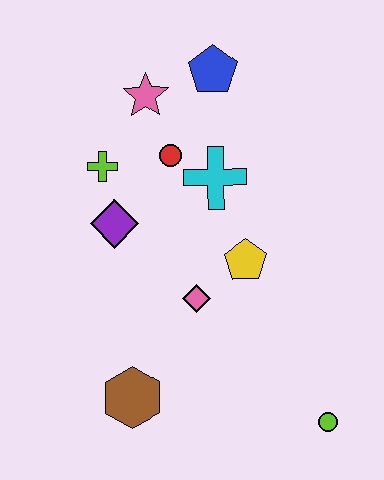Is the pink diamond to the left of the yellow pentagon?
Yes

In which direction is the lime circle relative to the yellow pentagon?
The lime circle is below the yellow pentagon.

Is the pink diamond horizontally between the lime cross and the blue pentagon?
Yes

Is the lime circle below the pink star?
Yes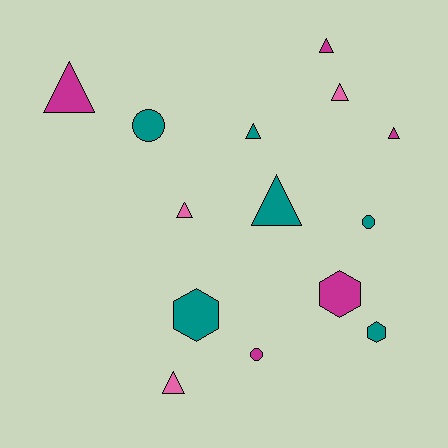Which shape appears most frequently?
Triangle, with 8 objects.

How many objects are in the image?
There are 14 objects.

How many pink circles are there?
There are no pink circles.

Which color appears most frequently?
Teal, with 6 objects.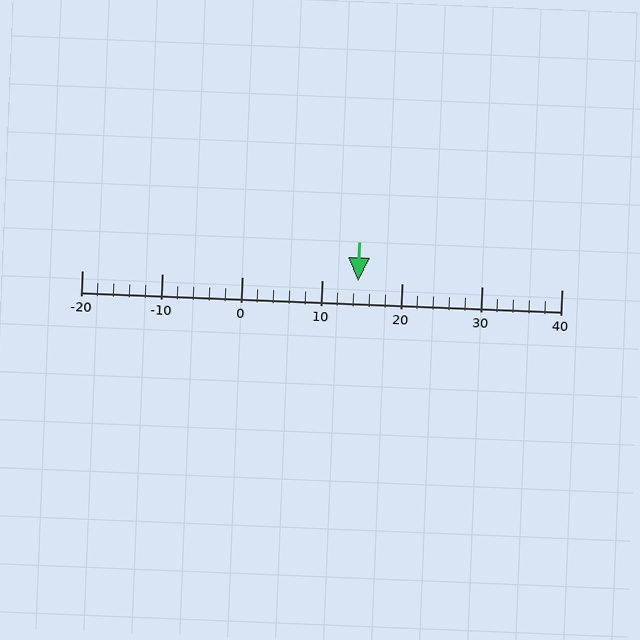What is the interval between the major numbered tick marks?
The major tick marks are spaced 10 units apart.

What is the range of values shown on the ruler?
The ruler shows values from -20 to 40.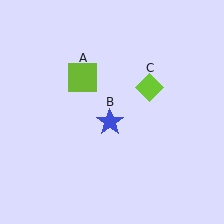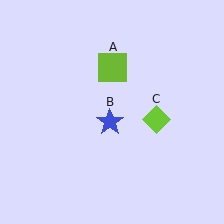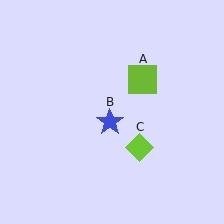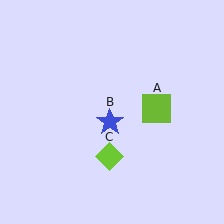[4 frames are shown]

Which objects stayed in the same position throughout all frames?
Blue star (object B) remained stationary.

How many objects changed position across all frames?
2 objects changed position: lime square (object A), lime diamond (object C).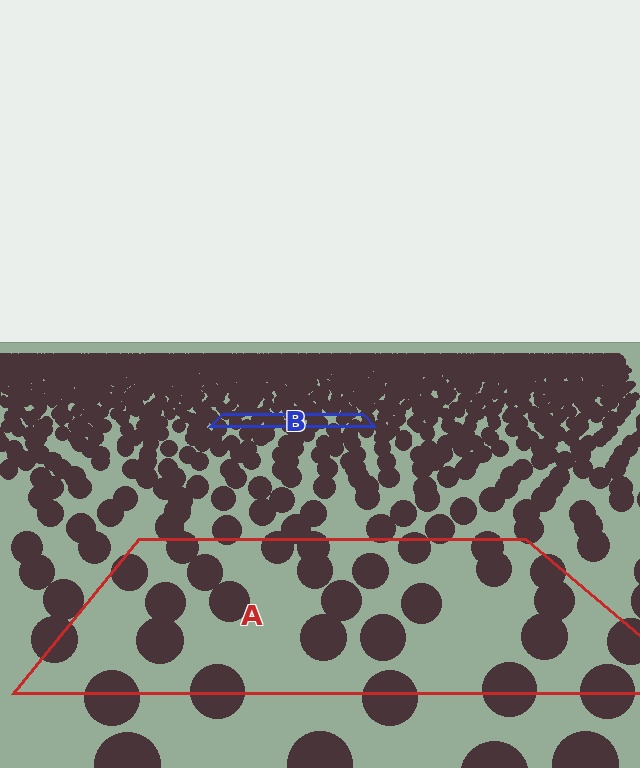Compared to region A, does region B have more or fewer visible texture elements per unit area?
Region B has more texture elements per unit area — they are packed more densely because it is farther away.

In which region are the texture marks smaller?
The texture marks are smaller in region B, because it is farther away.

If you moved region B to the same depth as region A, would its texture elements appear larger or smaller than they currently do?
They would appear larger. At a closer depth, the same texture elements are projected at a bigger on-screen size.